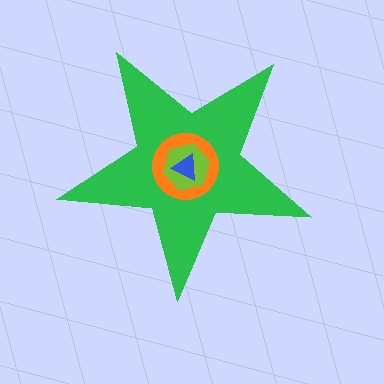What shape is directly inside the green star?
The orange circle.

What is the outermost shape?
The green star.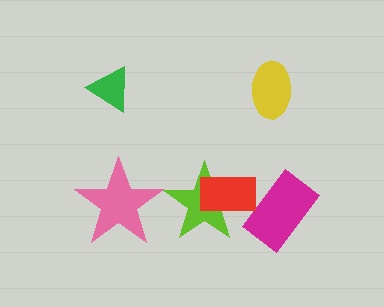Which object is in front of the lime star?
The red rectangle is in front of the lime star.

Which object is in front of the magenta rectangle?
The red rectangle is in front of the magenta rectangle.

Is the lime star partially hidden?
Yes, it is partially covered by another shape.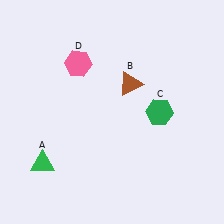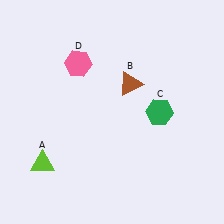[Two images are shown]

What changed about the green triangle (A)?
In Image 1, A is green. In Image 2, it changed to lime.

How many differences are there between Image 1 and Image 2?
There is 1 difference between the two images.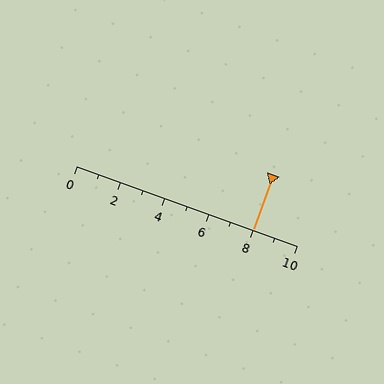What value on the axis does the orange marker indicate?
The marker indicates approximately 8.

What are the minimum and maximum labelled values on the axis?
The axis runs from 0 to 10.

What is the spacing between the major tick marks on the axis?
The major ticks are spaced 2 apart.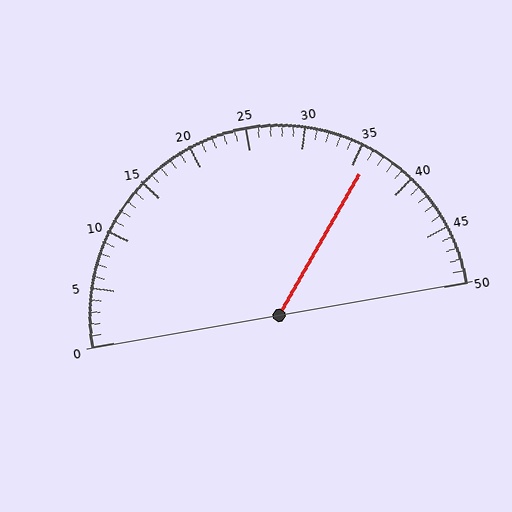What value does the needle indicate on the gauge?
The needle indicates approximately 36.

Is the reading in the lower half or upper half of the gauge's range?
The reading is in the upper half of the range (0 to 50).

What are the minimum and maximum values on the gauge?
The gauge ranges from 0 to 50.